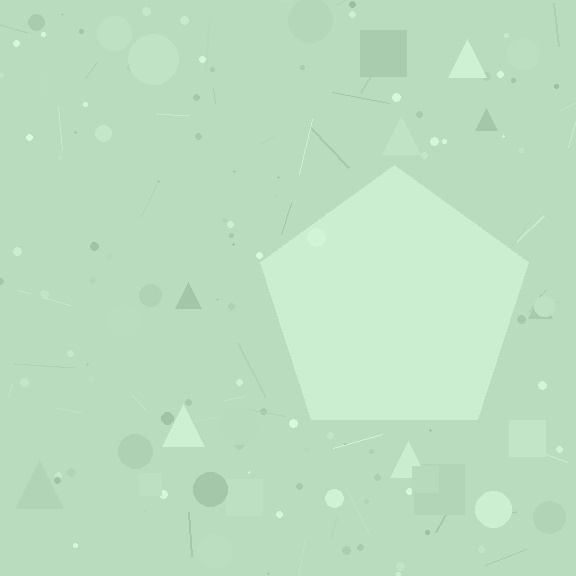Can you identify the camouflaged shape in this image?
The camouflaged shape is a pentagon.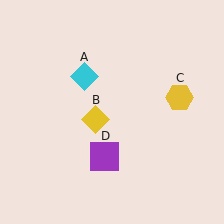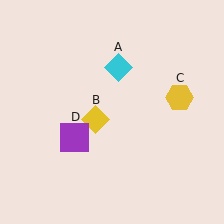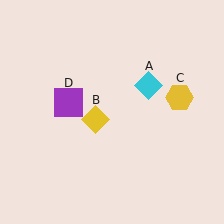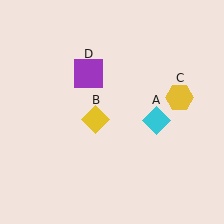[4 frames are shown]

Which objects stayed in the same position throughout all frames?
Yellow diamond (object B) and yellow hexagon (object C) remained stationary.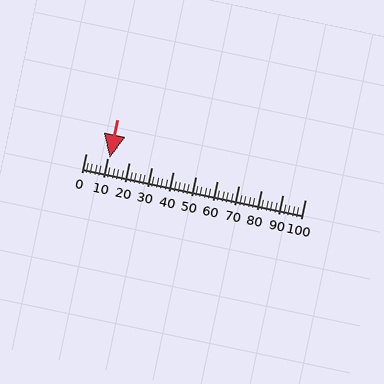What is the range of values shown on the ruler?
The ruler shows values from 0 to 100.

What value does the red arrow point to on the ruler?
The red arrow points to approximately 11.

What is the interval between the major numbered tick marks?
The major tick marks are spaced 10 units apart.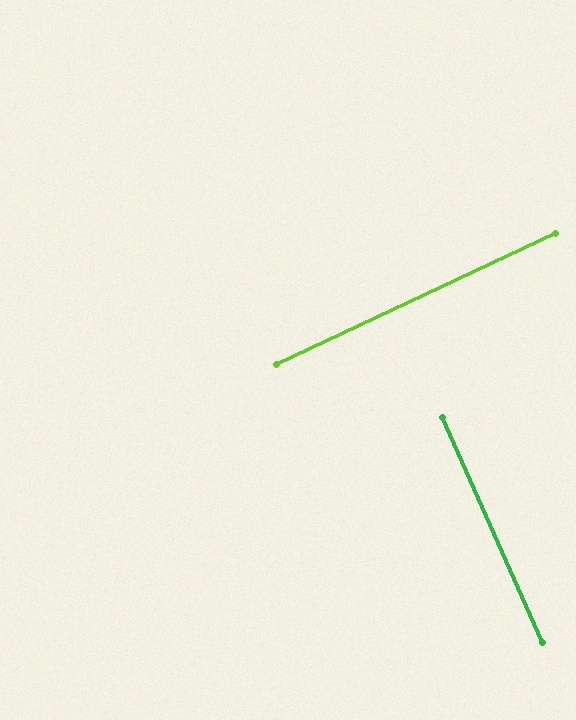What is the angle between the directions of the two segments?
Approximately 89 degrees.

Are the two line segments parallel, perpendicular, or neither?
Perpendicular — they meet at approximately 89°.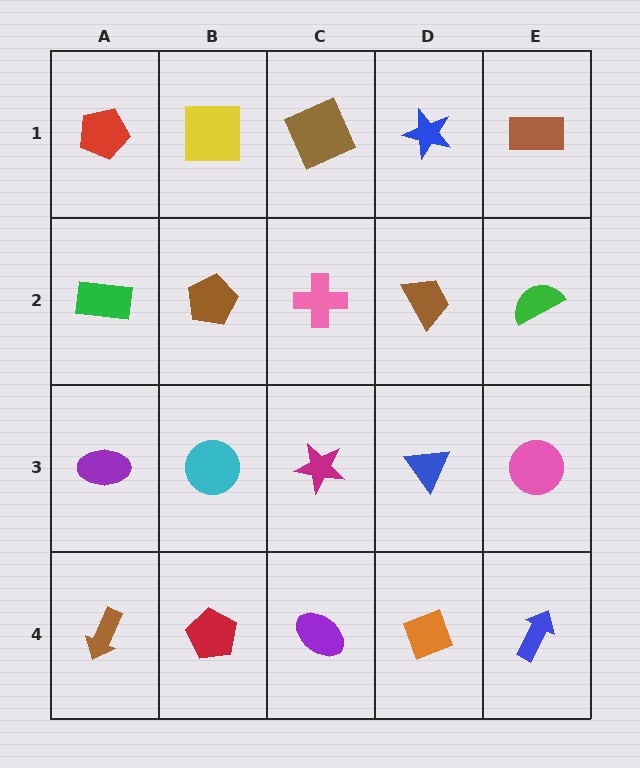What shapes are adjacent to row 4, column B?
A cyan circle (row 3, column B), a brown arrow (row 4, column A), a purple ellipse (row 4, column C).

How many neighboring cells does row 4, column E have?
2.